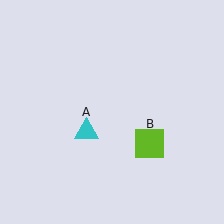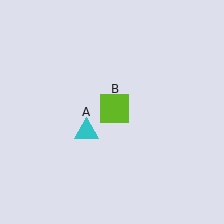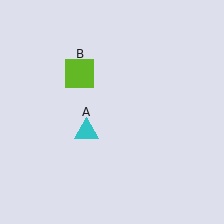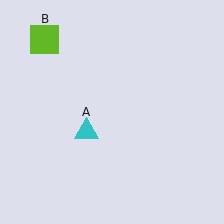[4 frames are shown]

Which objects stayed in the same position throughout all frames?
Cyan triangle (object A) remained stationary.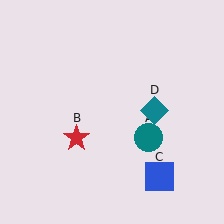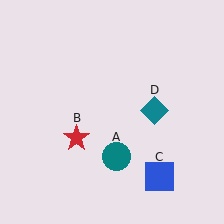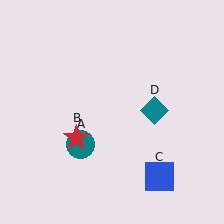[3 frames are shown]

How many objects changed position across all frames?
1 object changed position: teal circle (object A).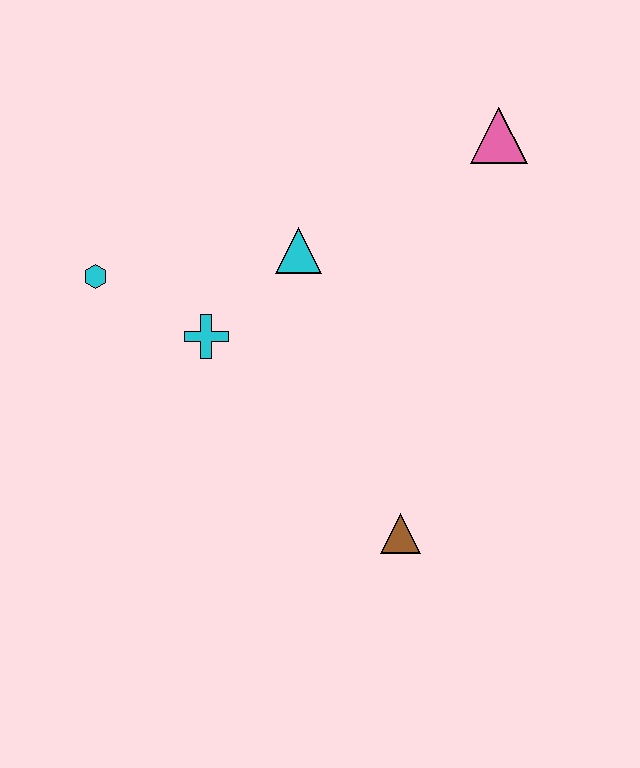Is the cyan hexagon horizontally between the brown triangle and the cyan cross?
No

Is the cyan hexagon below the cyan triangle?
Yes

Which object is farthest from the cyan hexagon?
The pink triangle is farthest from the cyan hexagon.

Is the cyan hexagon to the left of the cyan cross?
Yes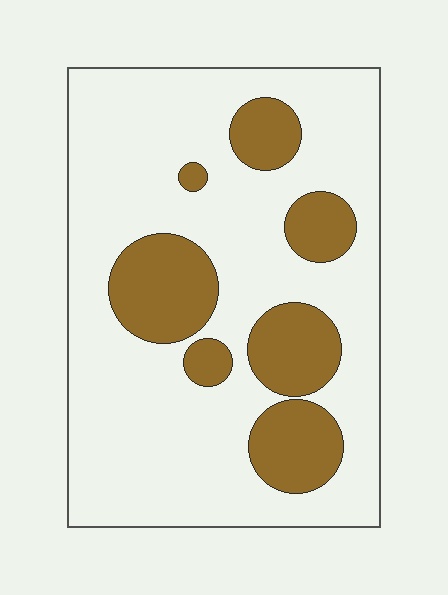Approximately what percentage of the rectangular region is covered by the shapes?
Approximately 25%.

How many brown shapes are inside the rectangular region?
7.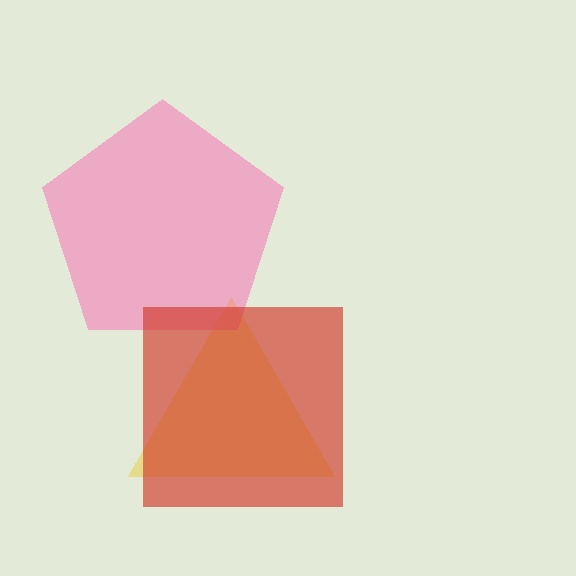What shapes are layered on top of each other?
The layered shapes are: a yellow triangle, a pink pentagon, a red square.